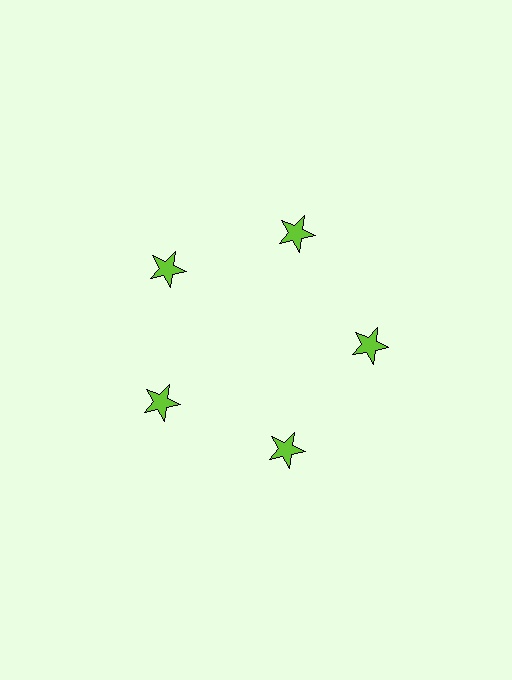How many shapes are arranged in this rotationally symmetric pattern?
There are 5 shapes, arranged in 5 groups of 1.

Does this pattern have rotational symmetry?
Yes, this pattern has 5-fold rotational symmetry. It looks the same after rotating 72 degrees around the center.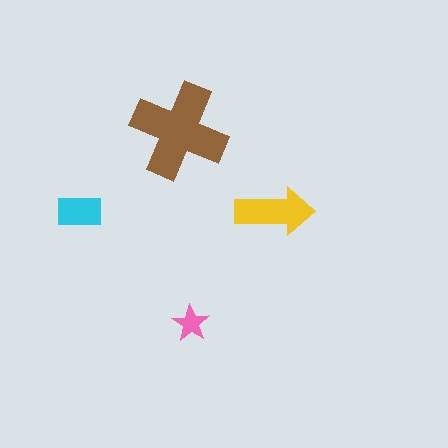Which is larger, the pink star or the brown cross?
The brown cross.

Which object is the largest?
The brown cross.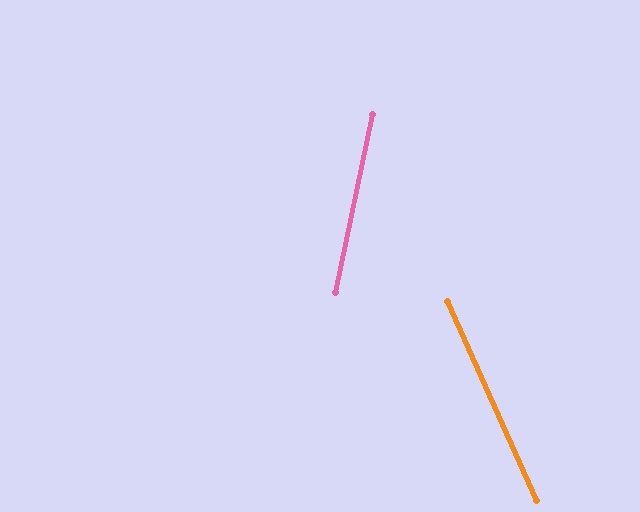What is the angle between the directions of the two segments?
Approximately 36 degrees.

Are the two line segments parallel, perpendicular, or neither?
Neither parallel nor perpendicular — they differ by about 36°.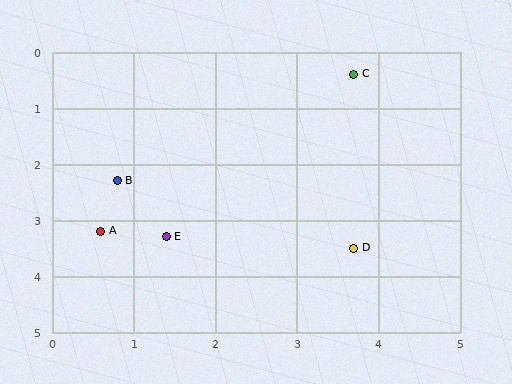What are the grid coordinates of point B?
Point B is at approximately (0.8, 2.3).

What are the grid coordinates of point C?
Point C is at approximately (3.7, 0.4).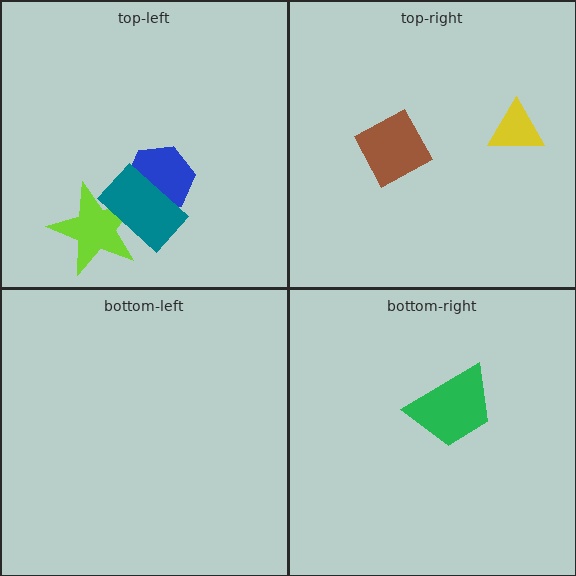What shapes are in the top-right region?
The brown diamond, the yellow triangle.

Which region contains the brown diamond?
The top-right region.